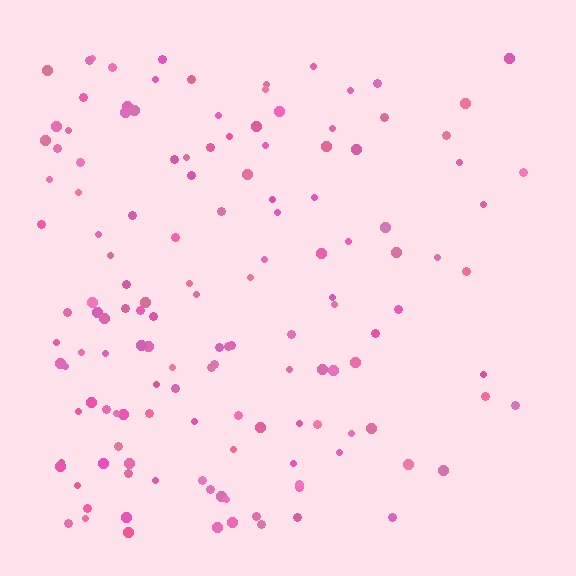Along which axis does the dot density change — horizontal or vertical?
Horizontal.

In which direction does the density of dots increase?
From right to left, with the left side densest.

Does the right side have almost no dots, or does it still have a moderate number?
Still a moderate number, just noticeably fewer than the left.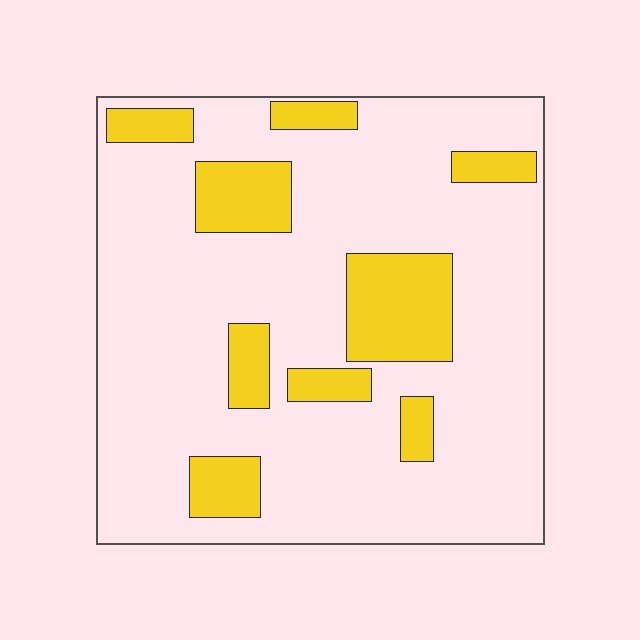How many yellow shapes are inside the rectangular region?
9.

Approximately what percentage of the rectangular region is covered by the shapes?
Approximately 20%.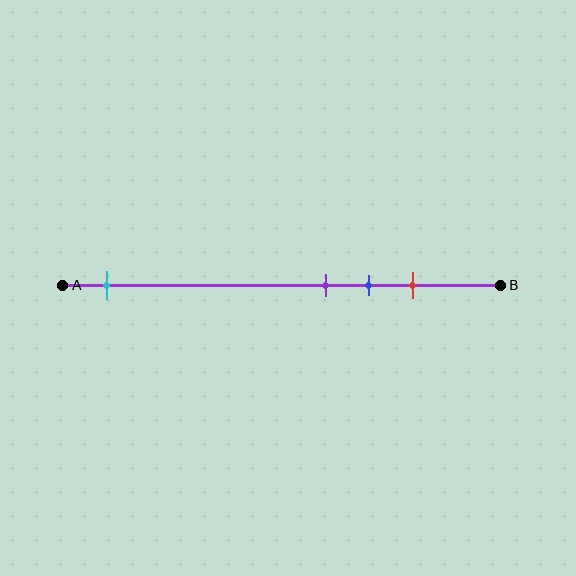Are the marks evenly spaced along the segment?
No, the marks are not evenly spaced.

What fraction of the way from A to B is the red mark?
The red mark is approximately 80% (0.8) of the way from A to B.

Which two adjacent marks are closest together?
The purple and blue marks are the closest adjacent pair.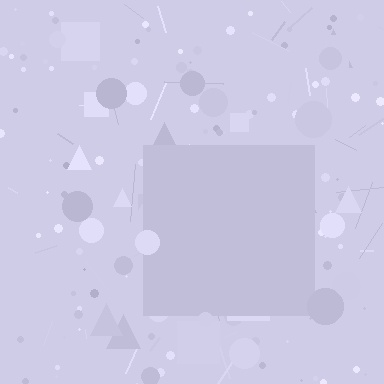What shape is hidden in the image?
A square is hidden in the image.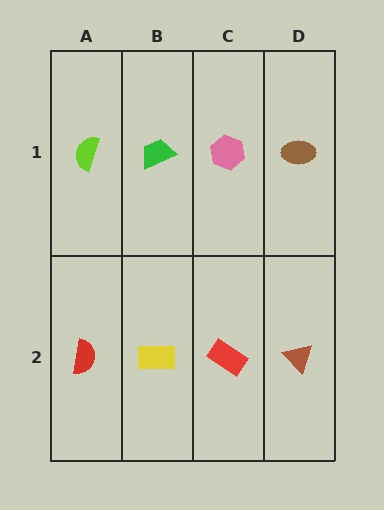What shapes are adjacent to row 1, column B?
A yellow rectangle (row 2, column B), a lime semicircle (row 1, column A), a pink hexagon (row 1, column C).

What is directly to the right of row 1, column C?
A brown ellipse.